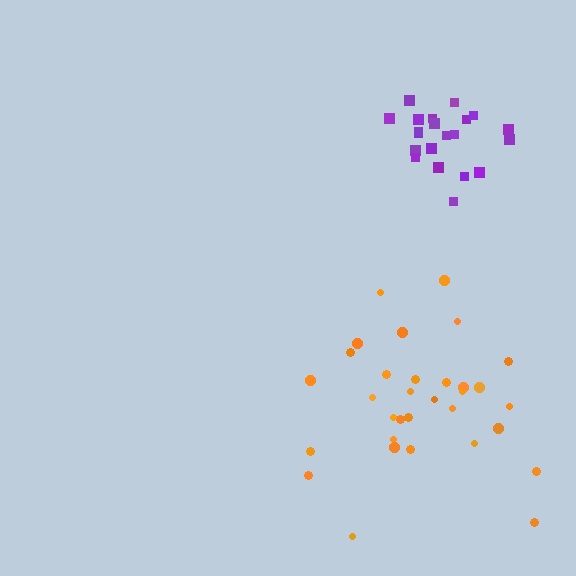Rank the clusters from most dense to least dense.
purple, orange.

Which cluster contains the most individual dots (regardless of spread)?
Orange (32).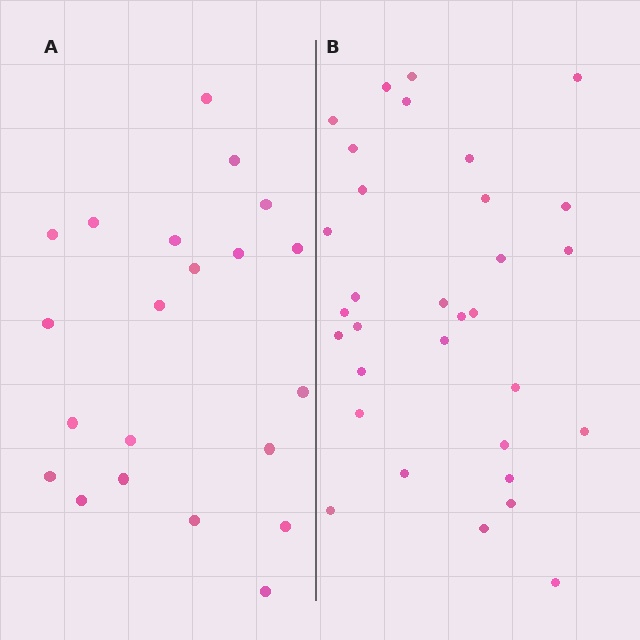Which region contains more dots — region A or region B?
Region B (the right region) has more dots.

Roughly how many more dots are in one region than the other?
Region B has roughly 12 or so more dots than region A.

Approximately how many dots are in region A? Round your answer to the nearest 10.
About 20 dots. (The exact count is 21, which rounds to 20.)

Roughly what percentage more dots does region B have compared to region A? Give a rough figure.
About 50% more.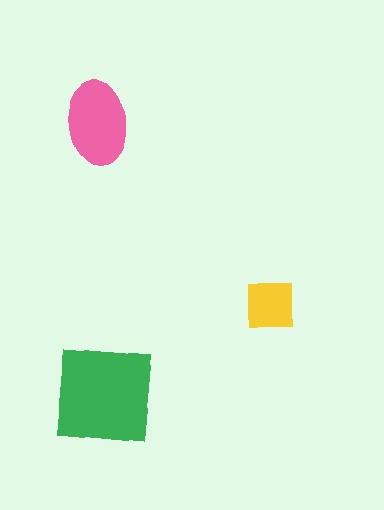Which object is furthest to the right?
The yellow square is rightmost.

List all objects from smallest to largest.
The yellow square, the pink ellipse, the green square.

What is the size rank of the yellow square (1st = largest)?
3rd.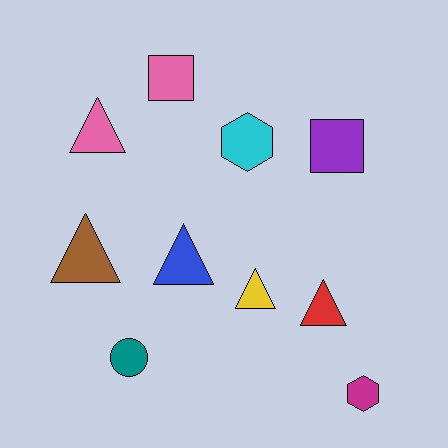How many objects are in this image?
There are 10 objects.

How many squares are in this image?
There are 2 squares.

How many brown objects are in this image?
There is 1 brown object.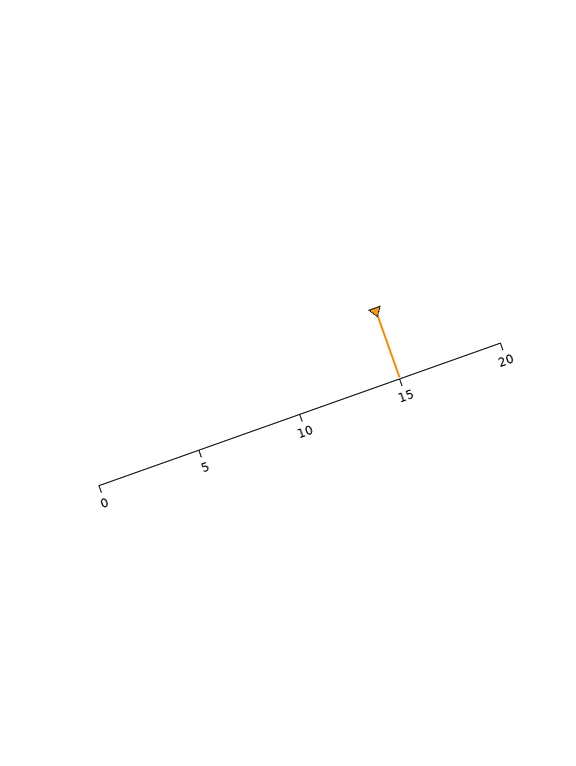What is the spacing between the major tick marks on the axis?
The major ticks are spaced 5 apart.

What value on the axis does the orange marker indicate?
The marker indicates approximately 15.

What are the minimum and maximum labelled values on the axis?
The axis runs from 0 to 20.